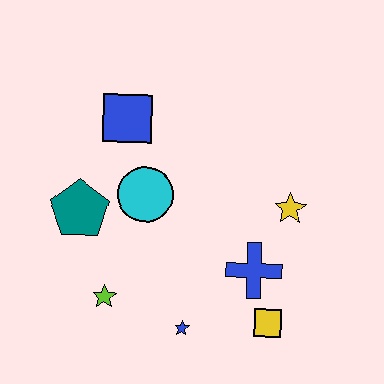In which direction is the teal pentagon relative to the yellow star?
The teal pentagon is to the left of the yellow star.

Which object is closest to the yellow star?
The blue cross is closest to the yellow star.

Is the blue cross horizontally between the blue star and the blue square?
No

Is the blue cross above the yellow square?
Yes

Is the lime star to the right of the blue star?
No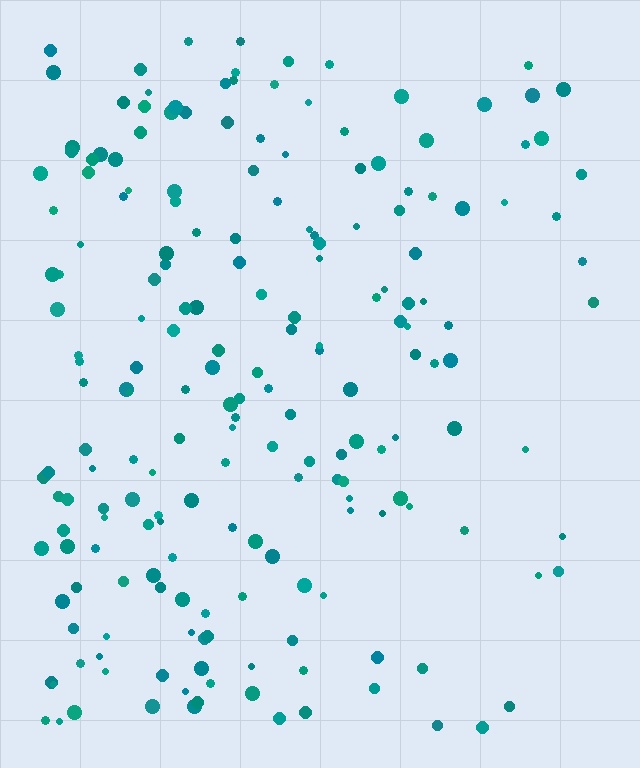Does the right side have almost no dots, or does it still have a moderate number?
Still a moderate number, just noticeably fewer than the left.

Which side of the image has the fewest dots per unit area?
The right.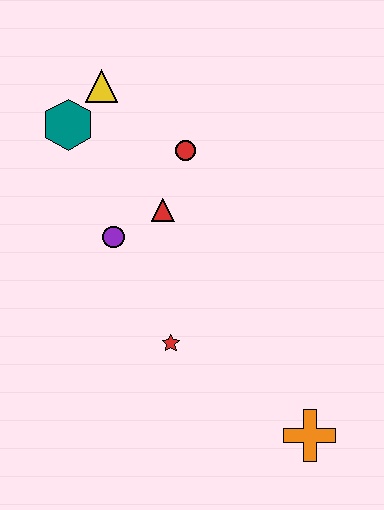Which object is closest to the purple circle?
The red triangle is closest to the purple circle.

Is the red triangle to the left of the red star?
Yes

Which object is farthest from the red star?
The yellow triangle is farthest from the red star.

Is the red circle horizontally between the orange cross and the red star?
Yes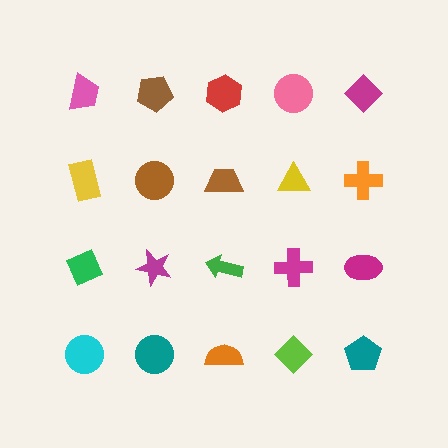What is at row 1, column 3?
A red hexagon.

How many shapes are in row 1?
5 shapes.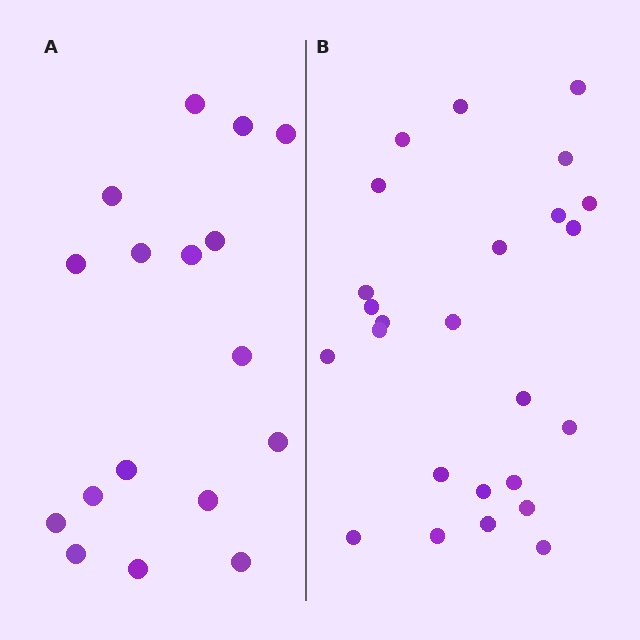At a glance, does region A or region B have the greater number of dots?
Region B (the right region) has more dots.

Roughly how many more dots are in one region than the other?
Region B has roughly 8 or so more dots than region A.